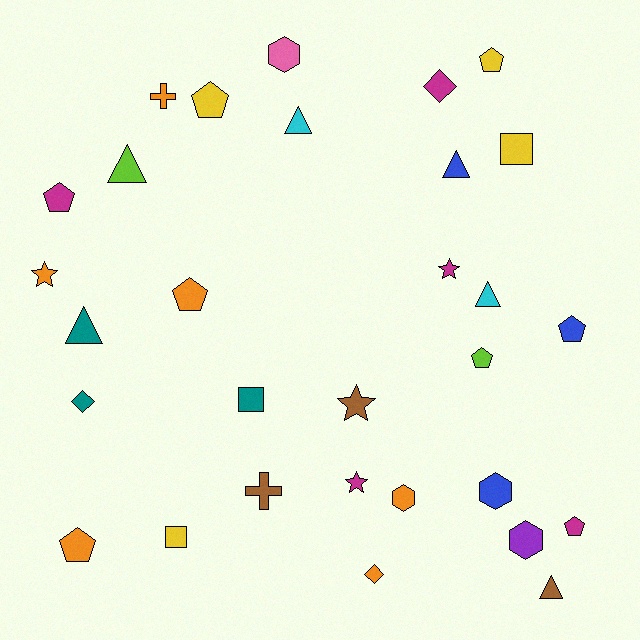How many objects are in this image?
There are 30 objects.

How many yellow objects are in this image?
There are 4 yellow objects.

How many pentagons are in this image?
There are 8 pentagons.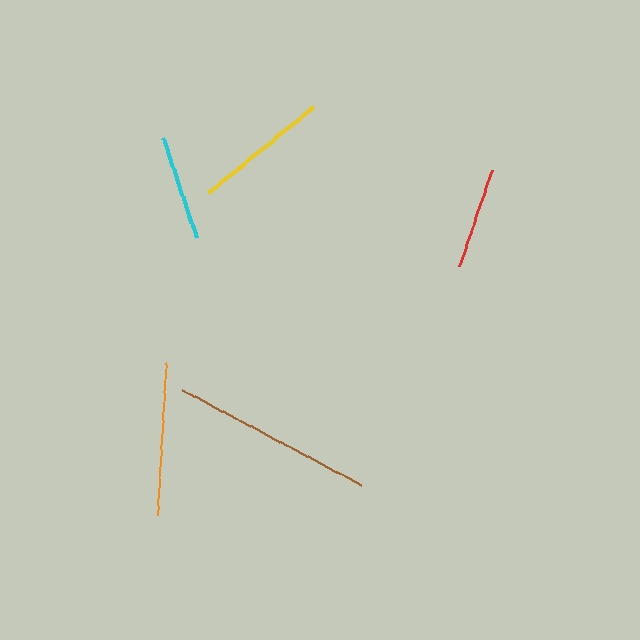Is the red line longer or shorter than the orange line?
The orange line is longer than the red line.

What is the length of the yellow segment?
The yellow segment is approximately 136 pixels long.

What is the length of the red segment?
The red segment is approximately 102 pixels long.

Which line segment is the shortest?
The red line is the shortest at approximately 102 pixels.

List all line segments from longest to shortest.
From longest to shortest: brown, orange, yellow, cyan, red.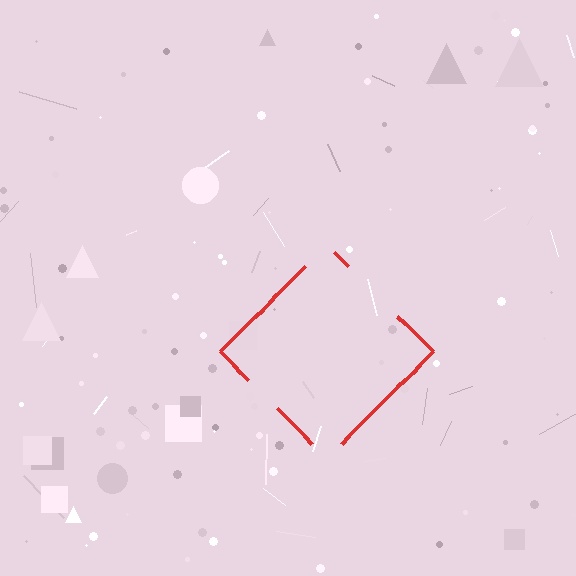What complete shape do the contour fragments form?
The contour fragments form a diamond.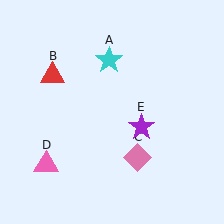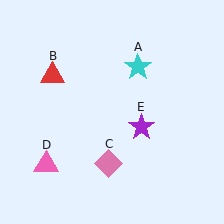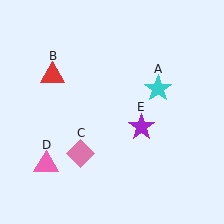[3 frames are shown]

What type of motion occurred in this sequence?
The cyan star (object A), pink diamond (object C) rotated clockwise around the center of the scene.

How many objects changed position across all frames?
2 objects changed position: cyan star (object A), pink diamond (object C).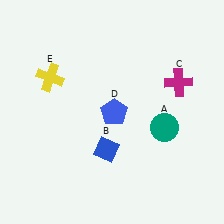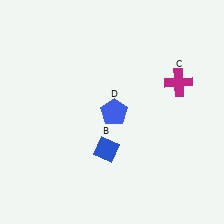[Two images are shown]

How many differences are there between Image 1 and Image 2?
There are 2 differences between the two images.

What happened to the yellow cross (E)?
The yellow cross (E) was removed in Image 2. It was in the top-left area of Image 1.